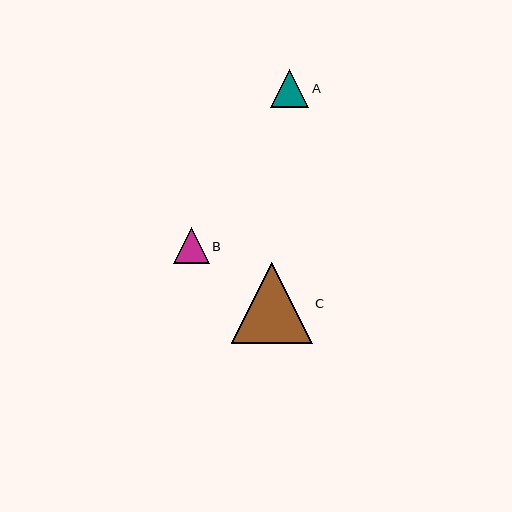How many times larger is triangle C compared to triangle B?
Triangle C is approximately 2.2 times the size of triangle B.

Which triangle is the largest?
Triangle C is the largest with a size of approximately 81 pixels.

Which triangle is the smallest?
Triangle B is the smallest with a size of approximately 36 pixels.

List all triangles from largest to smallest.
From largest to smallest: C, A, B.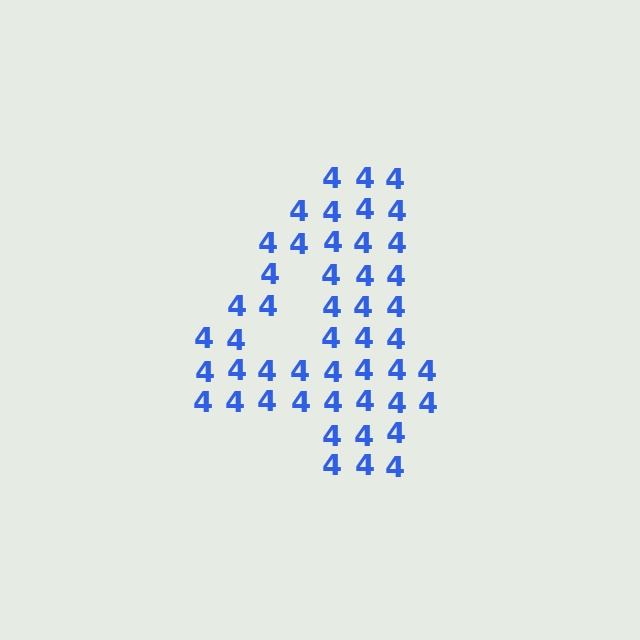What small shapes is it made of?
It is made of small digit 4's.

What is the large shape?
The large shape is the digit 4.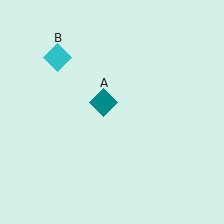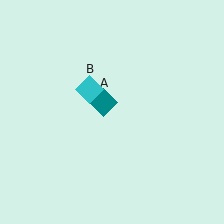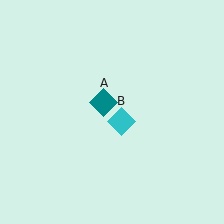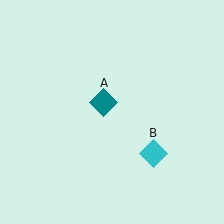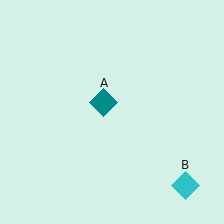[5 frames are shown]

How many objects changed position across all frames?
1 object changed position: cyan diamond (object B).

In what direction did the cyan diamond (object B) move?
The cyan diamond (object B) moved down and to the right.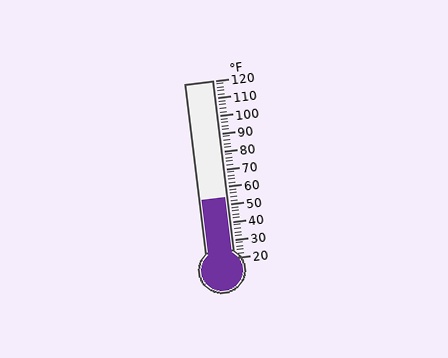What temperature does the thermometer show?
The thermometer shows approximately 54°F.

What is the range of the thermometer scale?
The thermometer scale ranges from 20°F to 120°F.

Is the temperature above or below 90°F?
The temperature is below 90°F.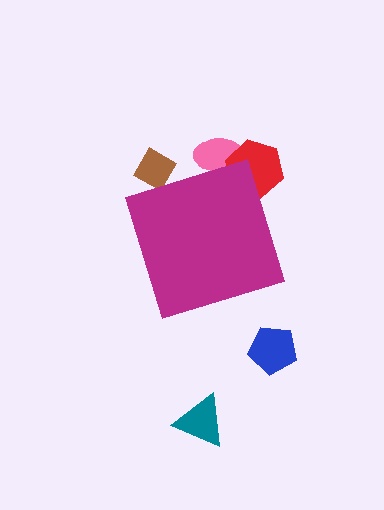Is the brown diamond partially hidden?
Yes, the brown diamond is partially hidden behind the magenta diamond.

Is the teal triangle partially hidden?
No, the teal triangle is fully visible.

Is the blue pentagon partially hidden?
No, the blue pentagon is fully visible.